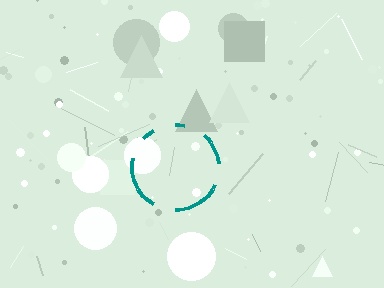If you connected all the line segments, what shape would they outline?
They would outline a circle.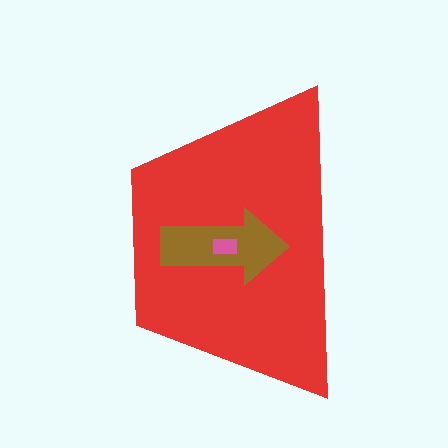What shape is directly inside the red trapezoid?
The brown arrow.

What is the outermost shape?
The red trapezoid.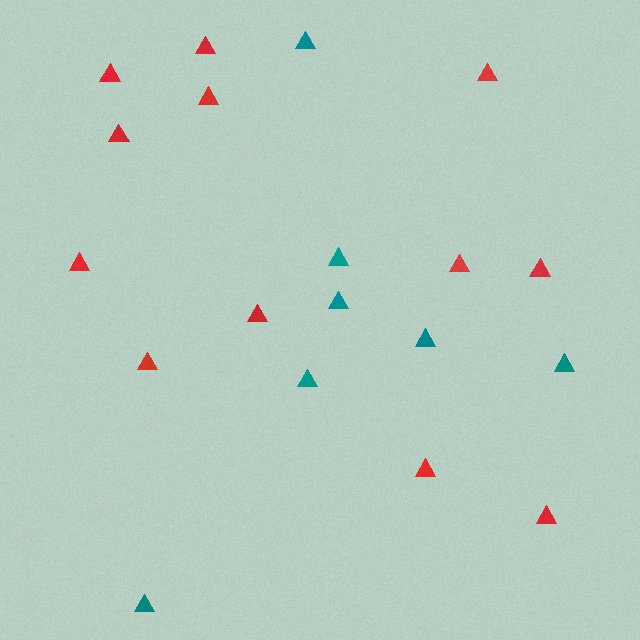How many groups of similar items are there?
There are 2 groups: one group of teal triangles (7) and one group of red triangles (12).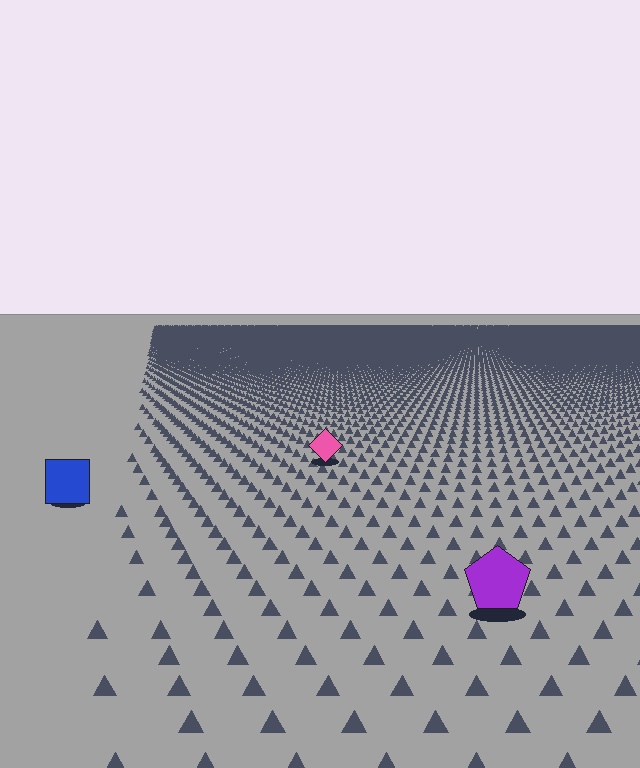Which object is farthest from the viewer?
The pink diamond is farthest from the viewer. It appears smaller and the ground texture around it is denser.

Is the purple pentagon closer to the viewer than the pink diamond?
Yes. The purple pentagon is closer — you can tell from the texture gradient: the ground texture is coarser near it.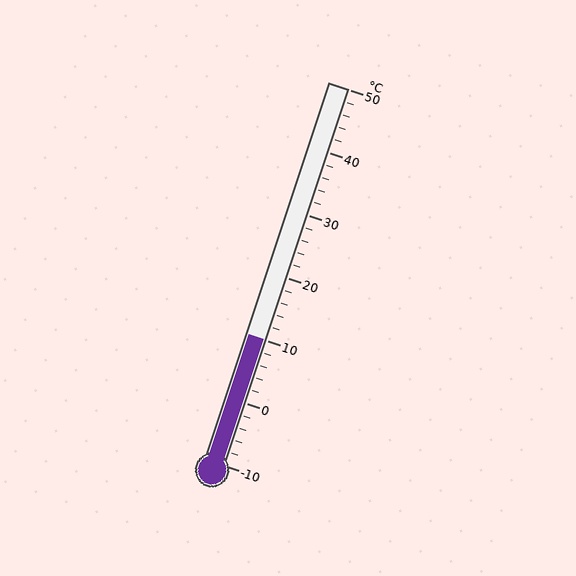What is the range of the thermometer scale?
The thermometer scale ranges from -10°C to 50°C.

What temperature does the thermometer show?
The thermometer shows approximately 10°C.